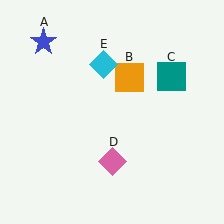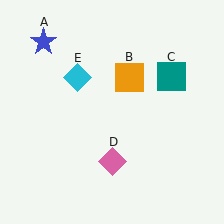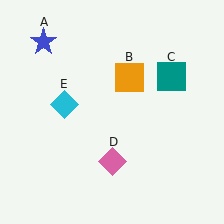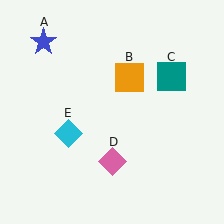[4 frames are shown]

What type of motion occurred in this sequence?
The cyan diamond (object E) rotated counterclockwise around the center of the scene.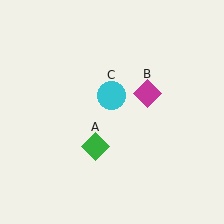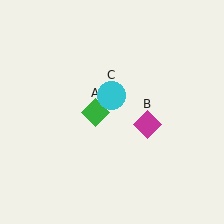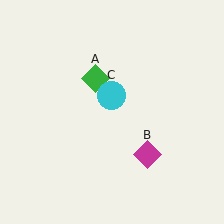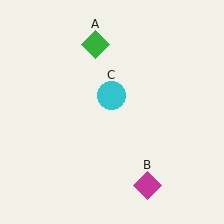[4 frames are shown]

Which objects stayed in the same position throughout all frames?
Cyan circle (object C) remained stationary.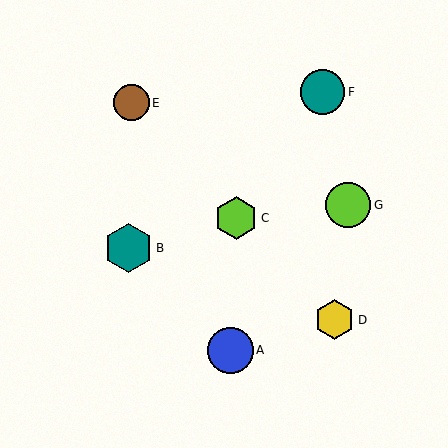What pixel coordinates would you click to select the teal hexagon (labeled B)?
Click at (129, 248) to select the teal hexagon B.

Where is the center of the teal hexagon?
The center of the teal hexagon is at (129, 248).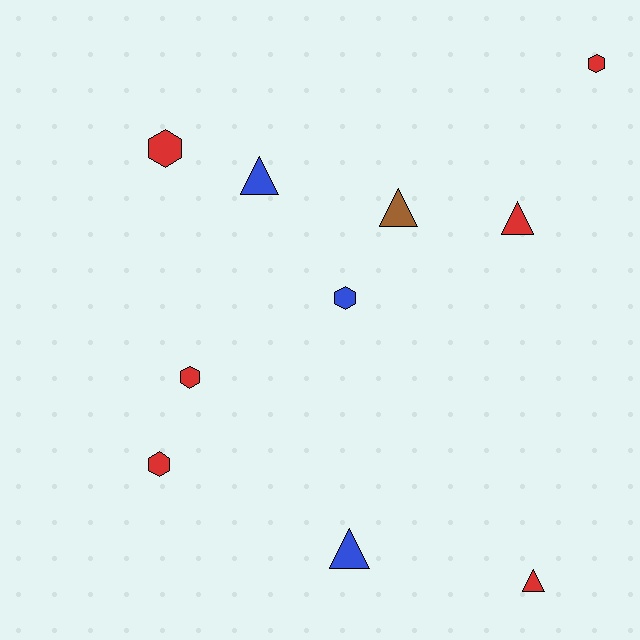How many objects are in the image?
There are 10 objects.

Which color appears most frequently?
Red, with 6 objects.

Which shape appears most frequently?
Hexagon, with 5 objects.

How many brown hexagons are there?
There are no brown hexagons.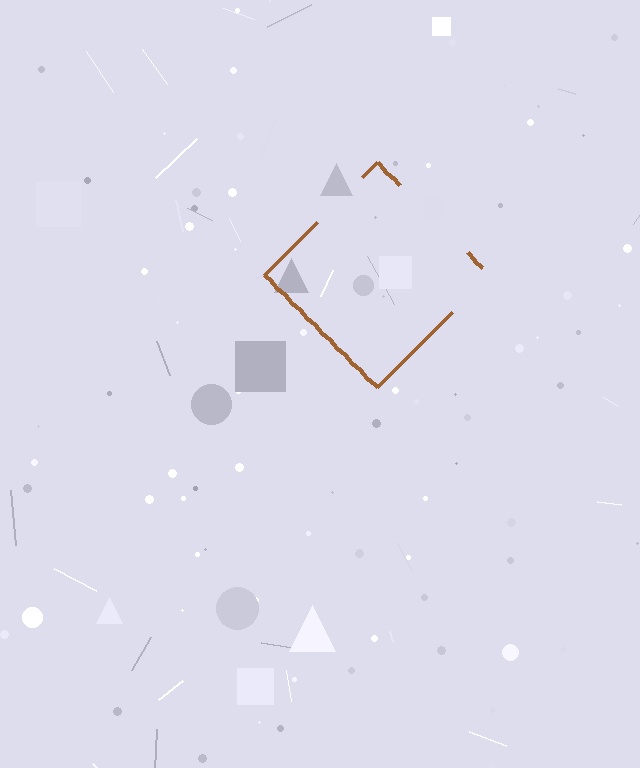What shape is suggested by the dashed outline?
The dashed outline suggests a diamond.